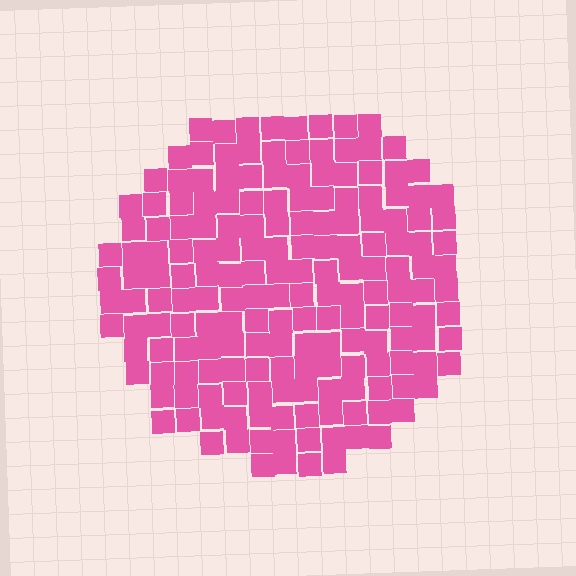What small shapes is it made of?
It is made of small squares.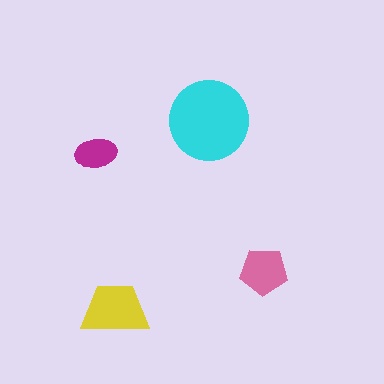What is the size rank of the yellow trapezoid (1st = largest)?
2nd.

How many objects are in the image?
There are 4 objects in the image.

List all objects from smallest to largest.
The magenta ellipse, the pink pentagon, the yellow trapezoid, the cyan circle.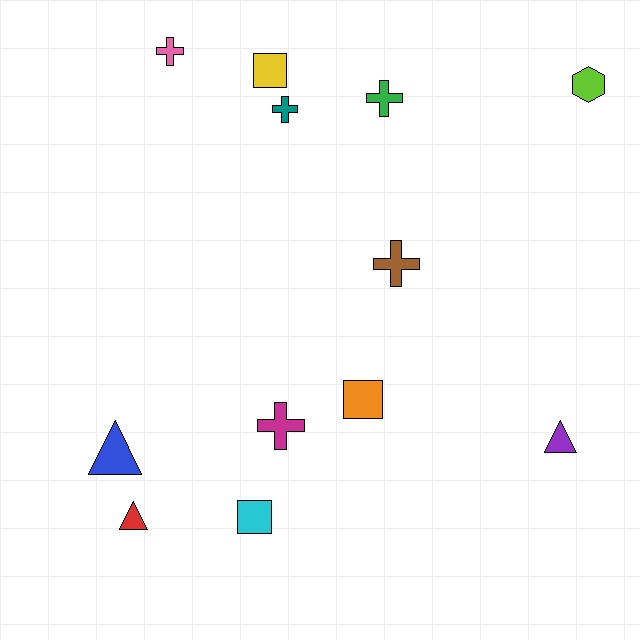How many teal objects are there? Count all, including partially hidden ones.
There is 1 teal object.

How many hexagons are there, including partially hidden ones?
There is 1 hexagon.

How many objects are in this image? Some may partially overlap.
There are 12 objects.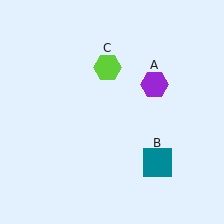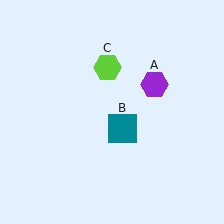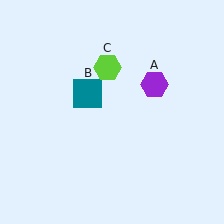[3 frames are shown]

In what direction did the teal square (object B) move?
The teal square (object B) moved up and to the left.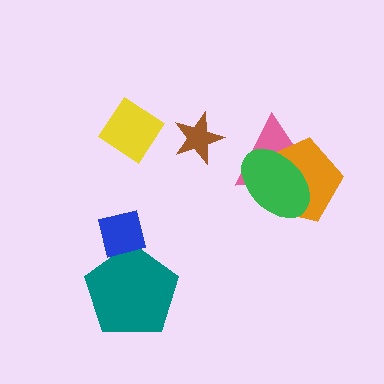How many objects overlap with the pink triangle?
2 objects overlap with the pink triangle.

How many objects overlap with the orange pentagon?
2 objects overlap with the orange pentagon.